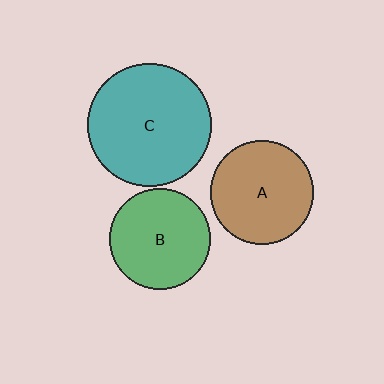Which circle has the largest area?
Circle C (teal).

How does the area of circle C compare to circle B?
Approximately 1.5 times.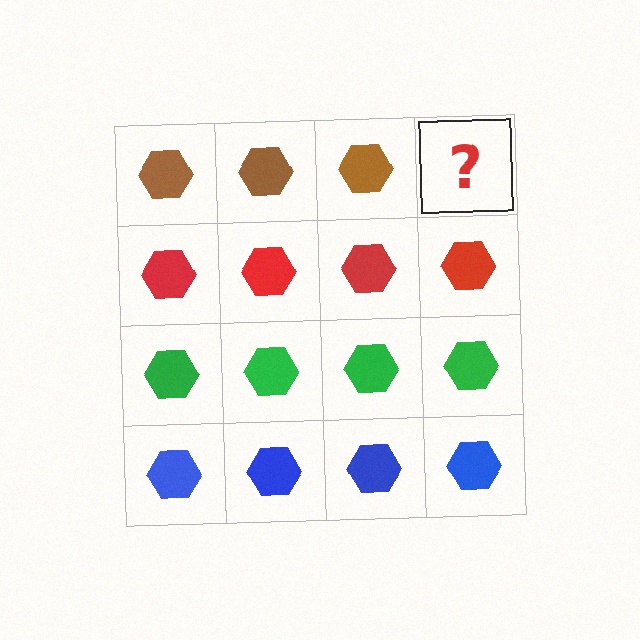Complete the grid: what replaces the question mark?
The question mark should be replaced with a brown hexagon.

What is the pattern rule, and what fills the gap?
The rule is that each row has a consistent color. The gap should be filled with a brown hexagon.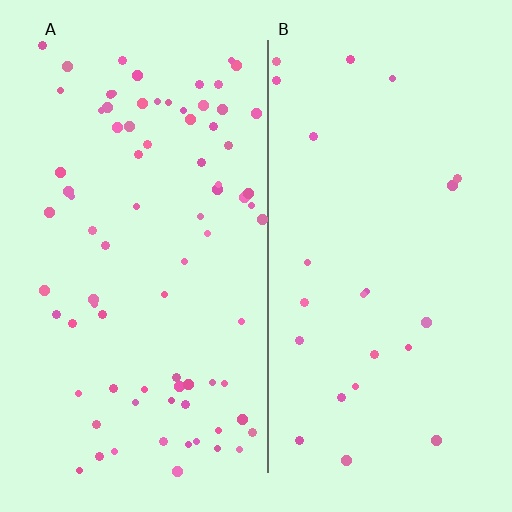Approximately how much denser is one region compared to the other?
Approximately 3.4× — region A over region B.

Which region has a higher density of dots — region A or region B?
A (the left).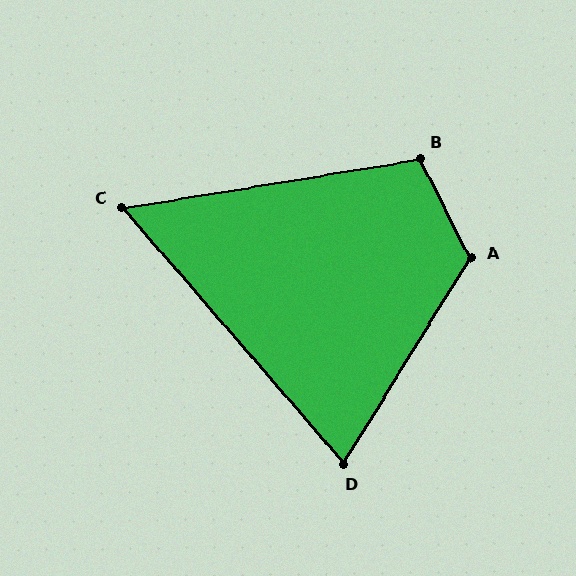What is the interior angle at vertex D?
Approximately 73 degrees (acute).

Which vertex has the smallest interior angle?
C, at approximately 58 degrees.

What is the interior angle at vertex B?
Approximately 107 degrees (obtuse).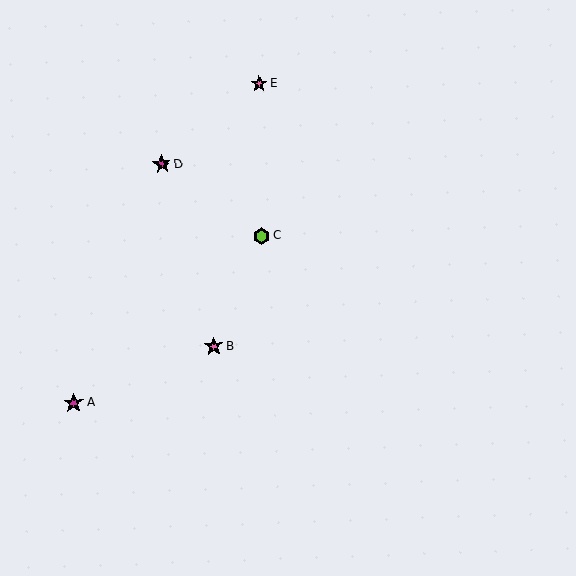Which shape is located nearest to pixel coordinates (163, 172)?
The magenta star (labeled D) at (162, 164) is nearest to that location.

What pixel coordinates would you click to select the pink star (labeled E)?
Click at (259, 84) to select the pink star E.